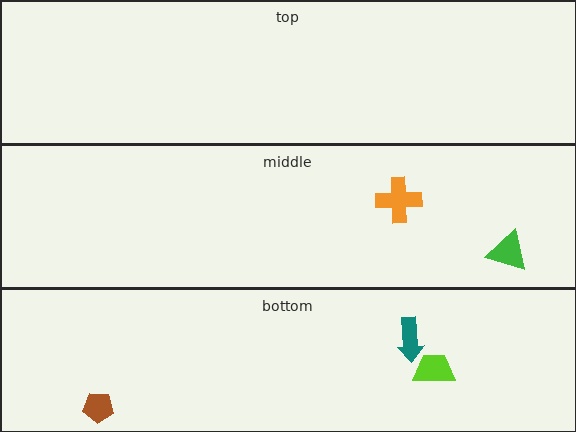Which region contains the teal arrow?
The bottom region.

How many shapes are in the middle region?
2.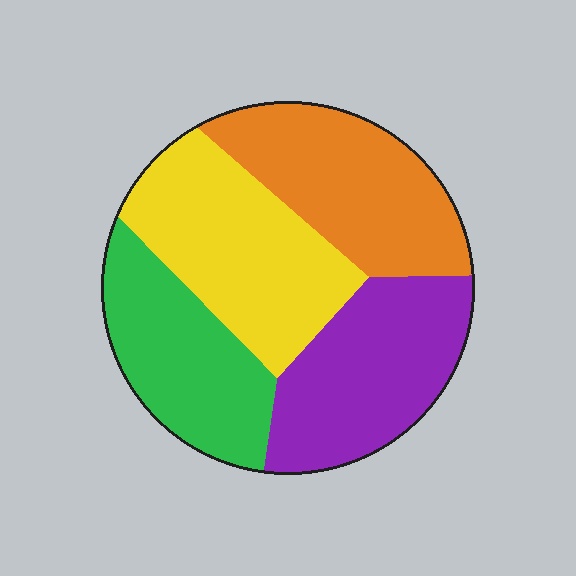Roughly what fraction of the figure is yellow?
Yellow takes up between a quarter and a half of the figure.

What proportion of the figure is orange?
Orange covers 25% of the figure.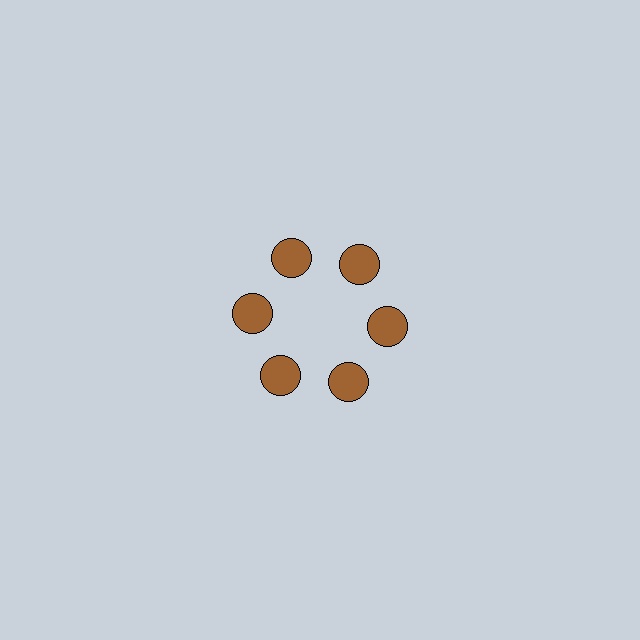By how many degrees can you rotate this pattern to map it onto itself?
The pattern maps onto itself every 60 degrees of rotation.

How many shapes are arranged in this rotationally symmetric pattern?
There are 6 shapes, arranged in 6 groups of 1.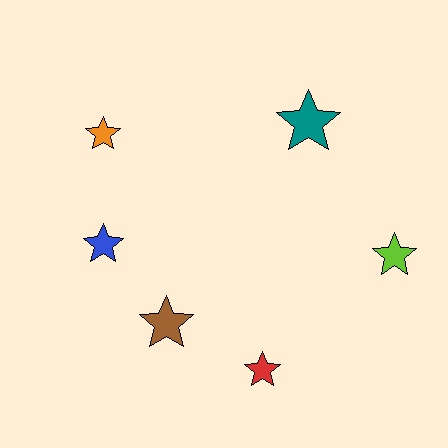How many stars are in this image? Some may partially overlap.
There are 6 stars.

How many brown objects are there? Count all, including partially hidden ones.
There is 1 brown object.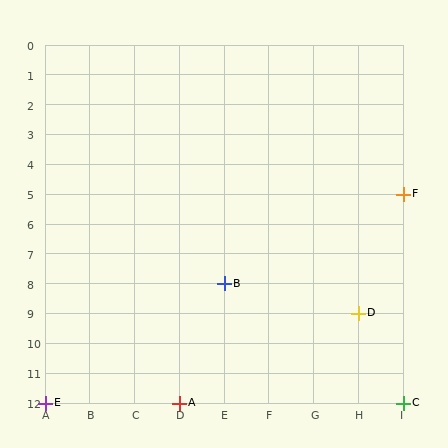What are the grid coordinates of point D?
Point D is at grid coordinates (H, 9).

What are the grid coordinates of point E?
Point E is at grid coordinates (A, 12).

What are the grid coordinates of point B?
Point B is at grid coordinates (E, 8).